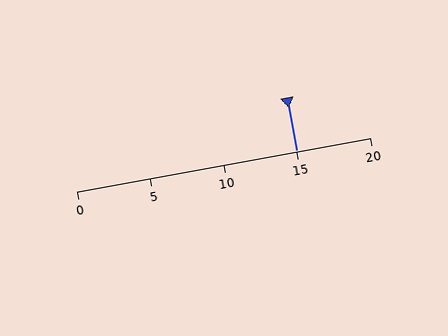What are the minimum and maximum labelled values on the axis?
The axis runs from 0 to 20.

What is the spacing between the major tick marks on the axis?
The major ticks are spaced 5 apart.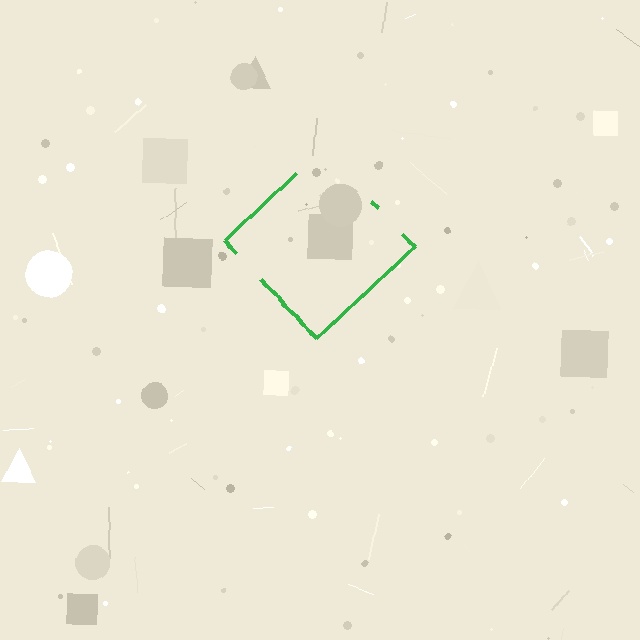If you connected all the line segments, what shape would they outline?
They would outline a diamond.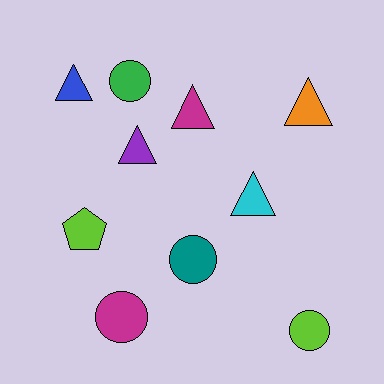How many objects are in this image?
There are 10 objects.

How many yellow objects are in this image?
There are no yellow objects.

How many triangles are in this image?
There are 5 triangles.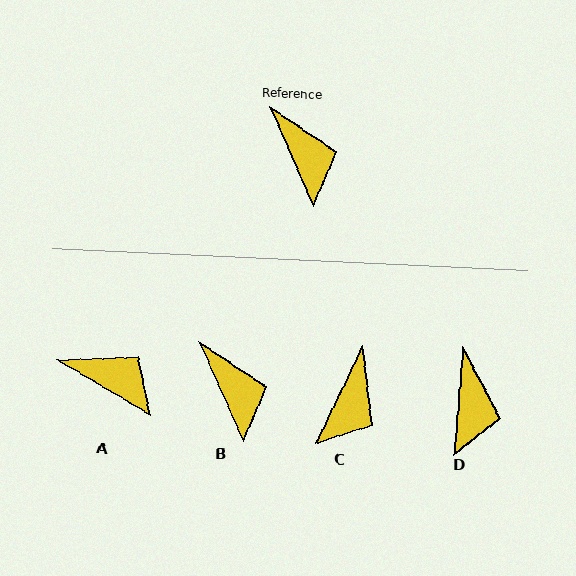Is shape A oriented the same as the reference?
No, it is off by about 36 degrees.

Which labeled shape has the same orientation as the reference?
B.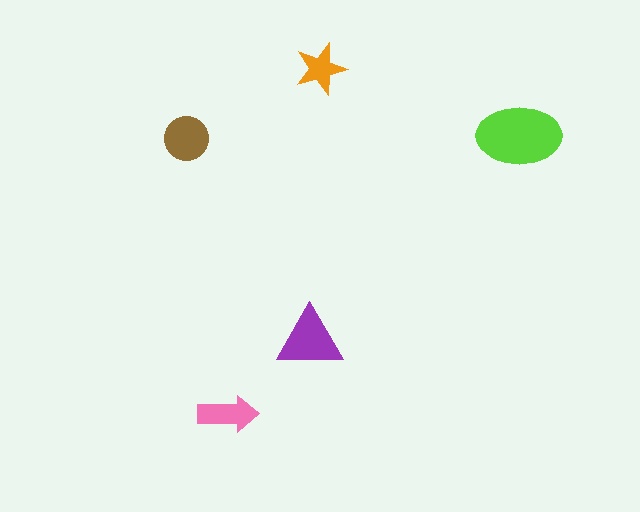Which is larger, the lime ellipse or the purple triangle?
The lime ellipse.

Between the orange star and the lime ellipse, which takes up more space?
The lime ellipse.